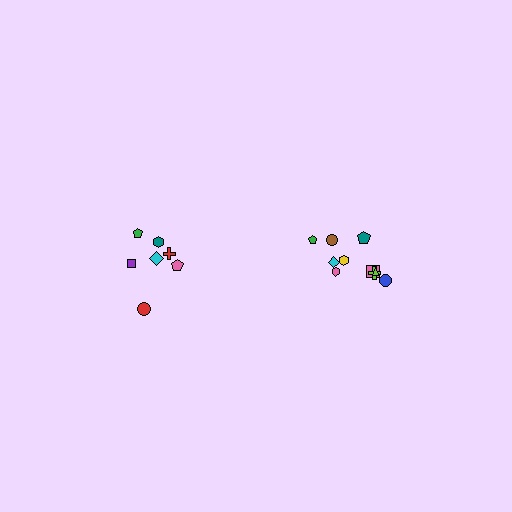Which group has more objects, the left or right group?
The right group.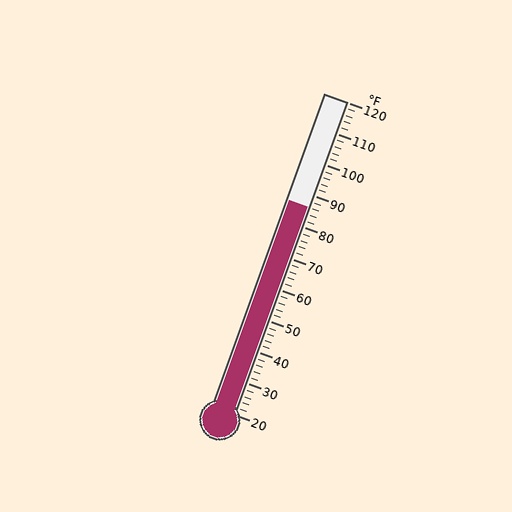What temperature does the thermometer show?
The thermometer shows approximately 86°F.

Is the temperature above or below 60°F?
The temperature is above 60°F.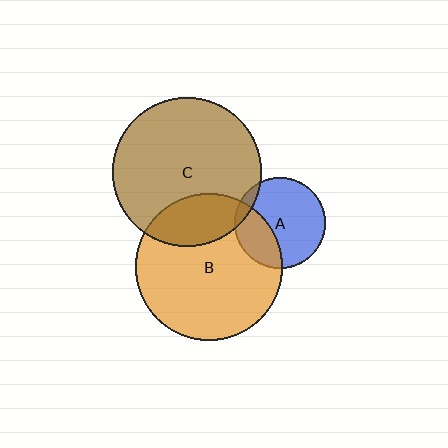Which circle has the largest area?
Circle C (brown).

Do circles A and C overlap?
Yes.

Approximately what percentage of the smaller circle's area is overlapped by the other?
Approximately 10%.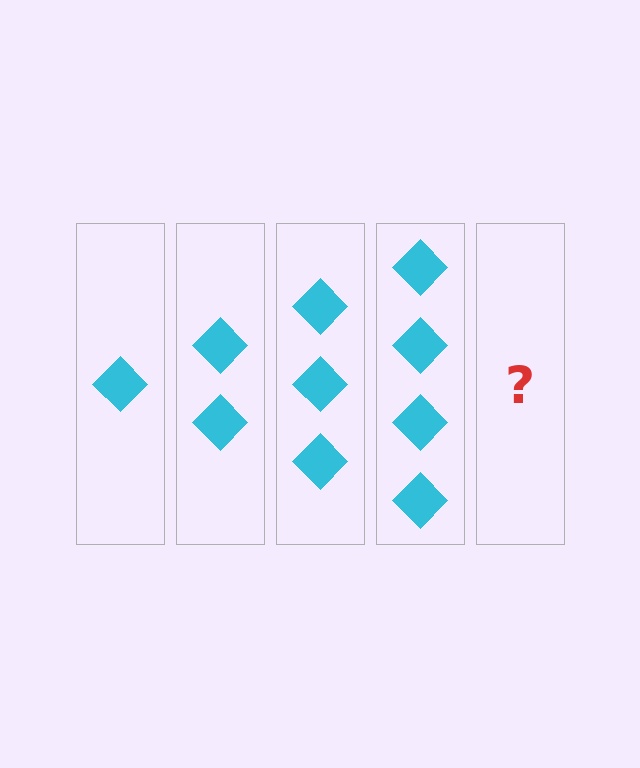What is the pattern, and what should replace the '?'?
The pattern is that each step adds one more diamond. The '?' should be 5 diamonds.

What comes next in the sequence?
The next element should be 5 diamonds.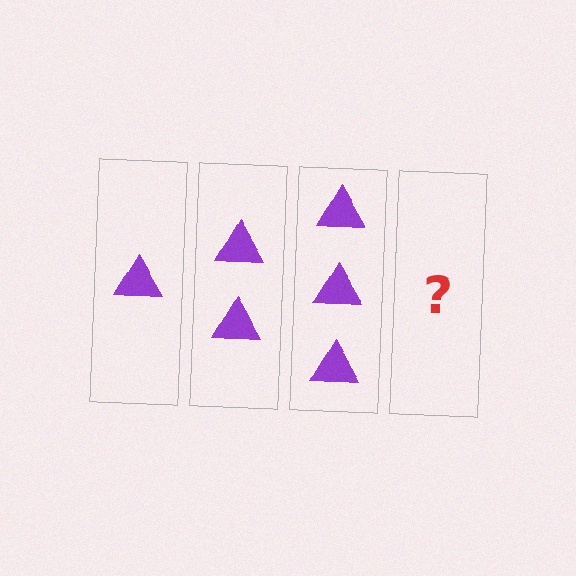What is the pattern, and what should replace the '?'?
The pattern is that each step adds one more triangle. The '?' should be 4 triangles.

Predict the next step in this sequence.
The next step is 4 triangles.